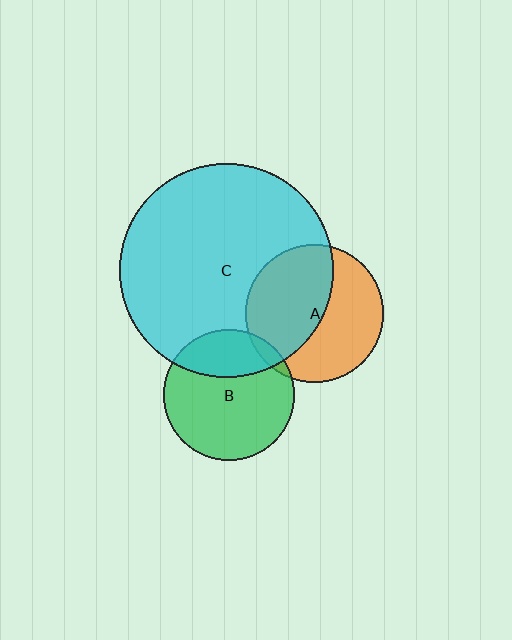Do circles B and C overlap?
Yes.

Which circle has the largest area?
Circle C (cyan).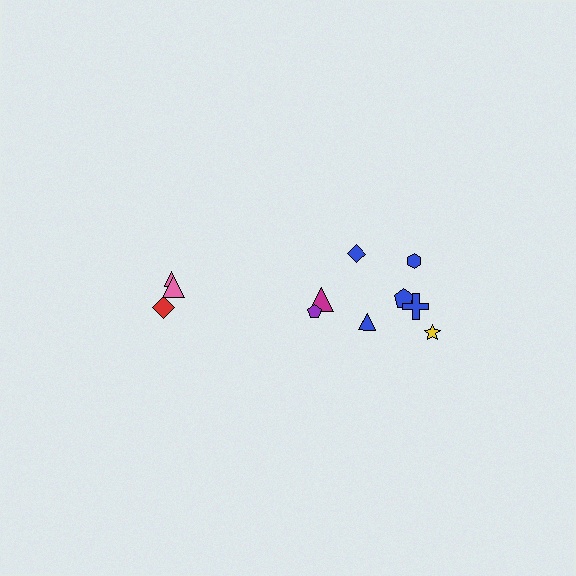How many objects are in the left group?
There are 3 objects.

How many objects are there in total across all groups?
There are 11 objects.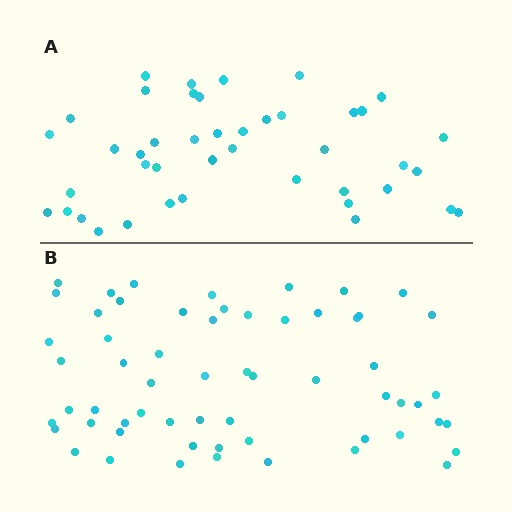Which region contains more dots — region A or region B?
Region B (the bottom region) has more dots.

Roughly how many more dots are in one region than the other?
Region B has approximately 15 more dots than region A.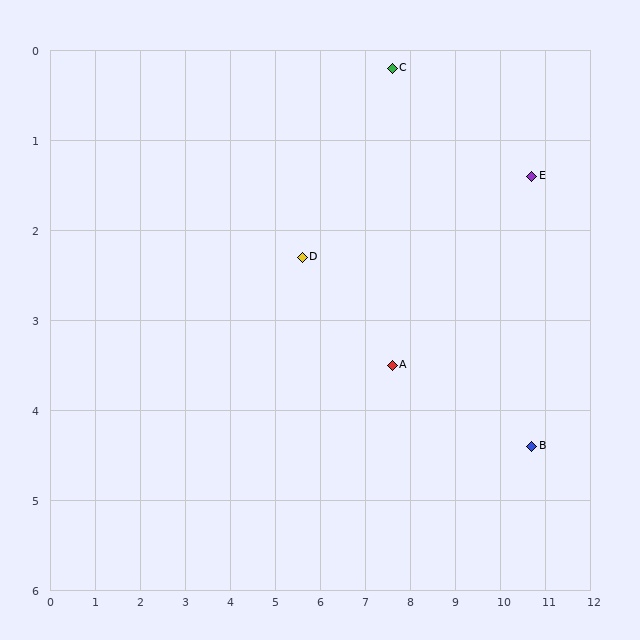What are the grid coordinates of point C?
Point C is at approximately (7.6, 0.2).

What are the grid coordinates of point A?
Point A is at approximately (7.6, 3.5).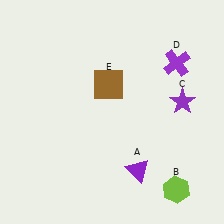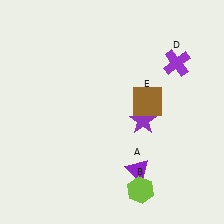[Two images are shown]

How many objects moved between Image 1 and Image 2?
3 objects moved between the two images.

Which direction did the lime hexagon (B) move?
The lime hexagon (B) moved left.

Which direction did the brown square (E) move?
The brown square (E) moved right.